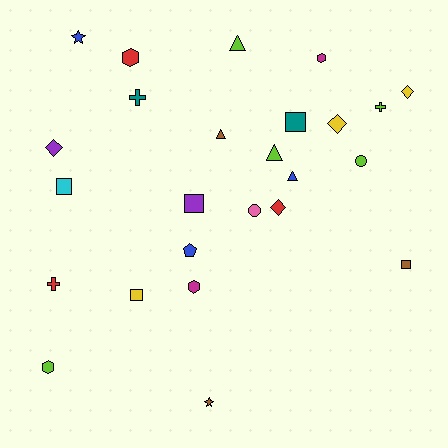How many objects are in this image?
There are 25 objects.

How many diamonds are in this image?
There are 4 diamonds.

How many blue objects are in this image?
There are 3 blue objects.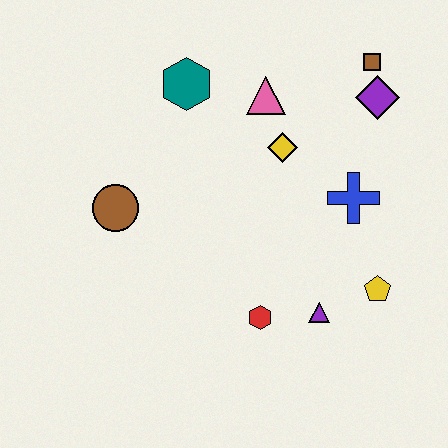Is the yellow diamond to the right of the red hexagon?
Yes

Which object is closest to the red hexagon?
The purple triangle is closest to the red hexagon.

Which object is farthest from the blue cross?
The brown circle is farthest from the blue cross.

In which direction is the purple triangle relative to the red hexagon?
The purple triangle is to the right of the red hexagon.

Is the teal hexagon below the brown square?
Yes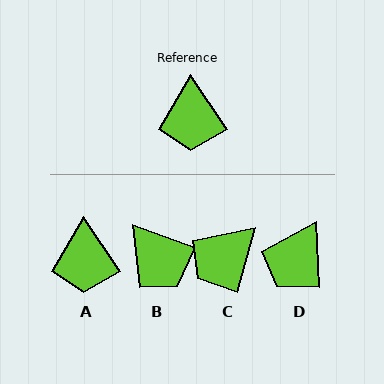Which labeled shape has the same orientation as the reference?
A.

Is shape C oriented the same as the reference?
No, it is off by about 49 degrees.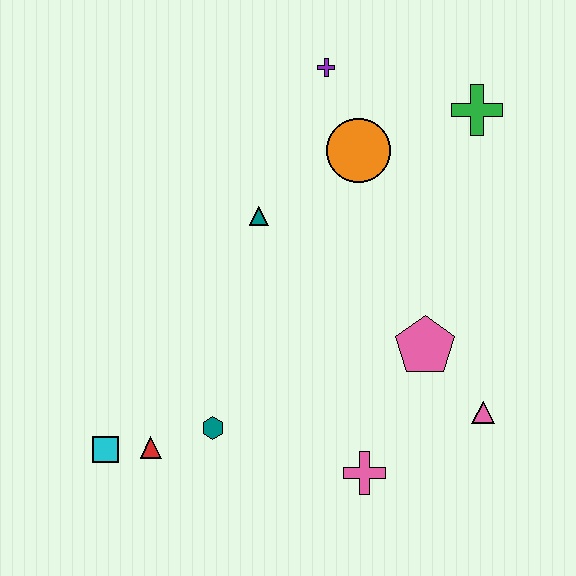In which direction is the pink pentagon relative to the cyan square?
The pink pentagon is to the right of the cyan square.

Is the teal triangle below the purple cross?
Yes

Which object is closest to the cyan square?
The red triangle is closest to the cyan square.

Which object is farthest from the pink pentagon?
The cyan square is farthest from the pink pentagon.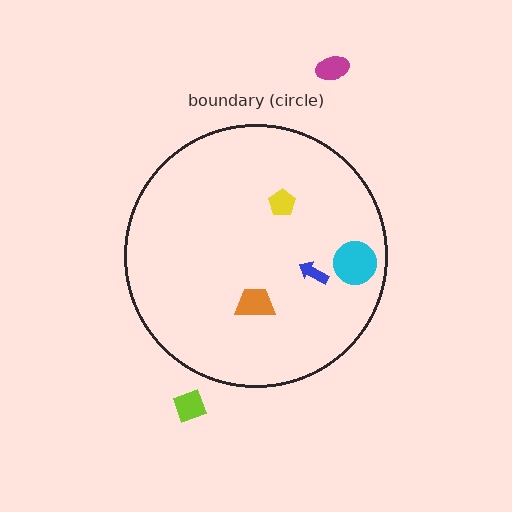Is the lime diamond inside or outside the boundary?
Outside.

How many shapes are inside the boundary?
4 inside, 2 outside.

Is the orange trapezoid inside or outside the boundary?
Inside.